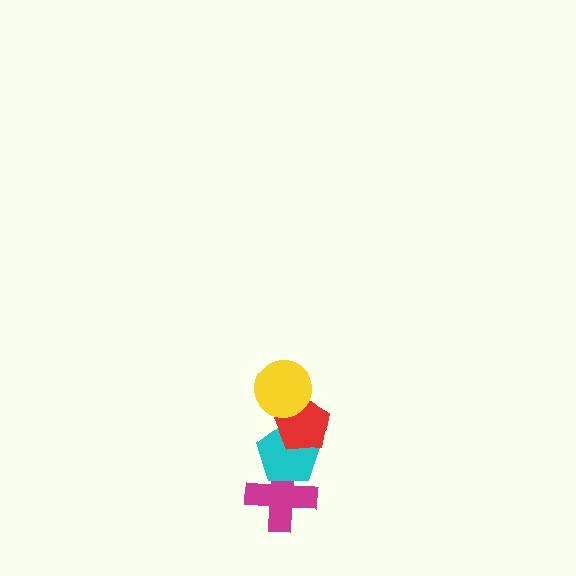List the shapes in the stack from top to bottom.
From top to bottom: the yellow circle, the red pentagon, the cyan pentagon, the magenta cross.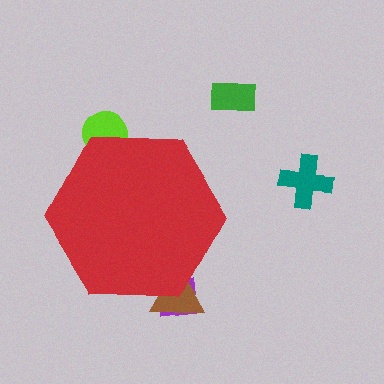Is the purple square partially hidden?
Yes, the purple square is partially hidden behind the red hexagon.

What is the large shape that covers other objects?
A red hexagon.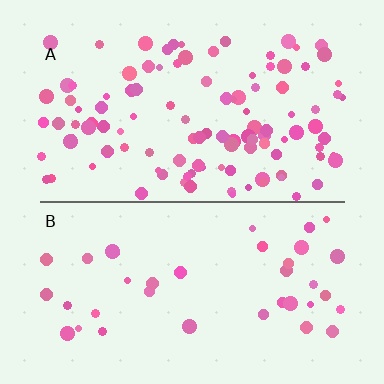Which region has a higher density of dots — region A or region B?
A (the top).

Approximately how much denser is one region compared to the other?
Approximately 2.9× — region A over region B.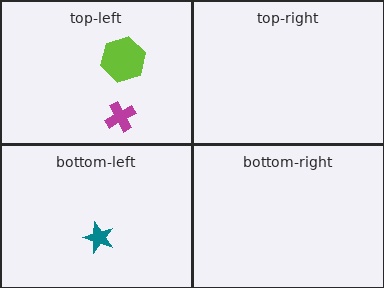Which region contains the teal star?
The bottom-left region.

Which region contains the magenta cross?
The top-left region.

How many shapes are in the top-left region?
2.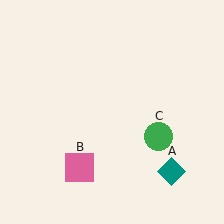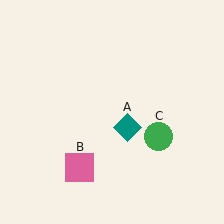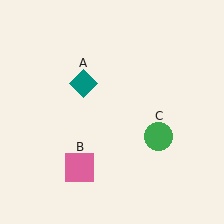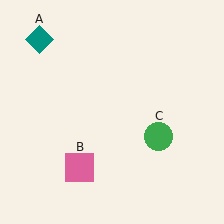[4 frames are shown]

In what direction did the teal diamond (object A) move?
The teal diamond (object A) moved up and to the left.